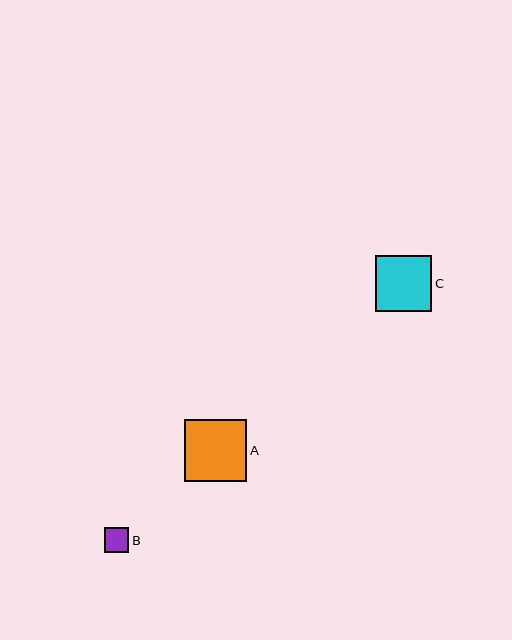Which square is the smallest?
Square B is the smallest with a size of approximately 25 pixels.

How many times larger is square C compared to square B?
Square C is approximately 2.3 times the size of square B.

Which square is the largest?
Square A is the largest with a size of approximately 62 pixels.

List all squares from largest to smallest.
From largest to smallest: A, C, B.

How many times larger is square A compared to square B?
Square A is approximately 2.5 times the size of square B.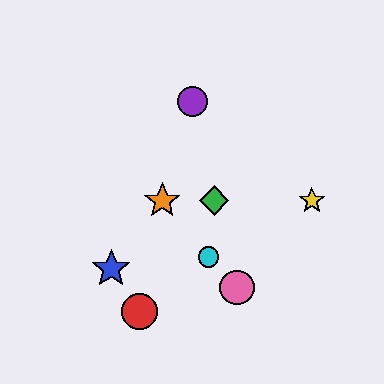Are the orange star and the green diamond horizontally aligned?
Yes, both are at y≈201.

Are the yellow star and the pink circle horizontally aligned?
No, the yellow star is at y≈201 and the pink circle is at y≈288.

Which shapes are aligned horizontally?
The green diamond, the yellow star, the orange star are aligned horizontally.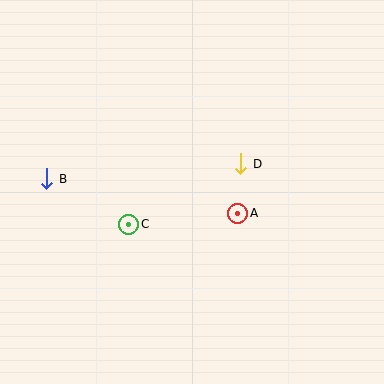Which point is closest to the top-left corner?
Point B is closest to the top-left corner.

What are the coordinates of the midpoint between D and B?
The midpoint between D and B is at (144, 171).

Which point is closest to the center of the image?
Point A at (238, 213) is closest to the center.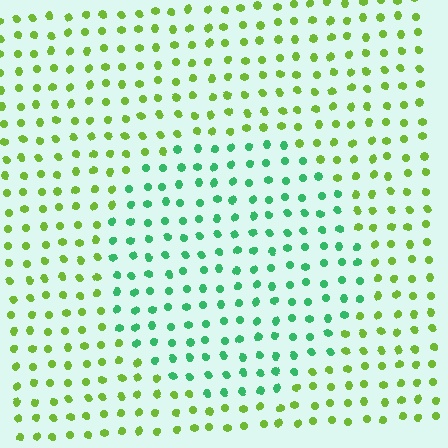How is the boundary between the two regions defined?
The boundary is defined purely by a slight shift in hue (about 51 degrees). Spacing, size, and orientation are identical on both sides.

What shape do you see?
I see a circle.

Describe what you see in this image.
The image is filled with small lime elements in a uniform arrangement. A circle-shaped region is visible where the elements are tinted to a slightly different hue, forming a subtle color boundary.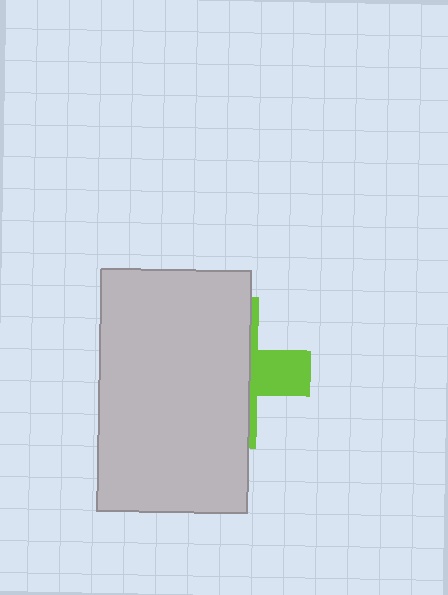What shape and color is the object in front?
The object in front is a light gray rectangle.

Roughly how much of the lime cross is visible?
A small part of it is visible (roughly 30%).